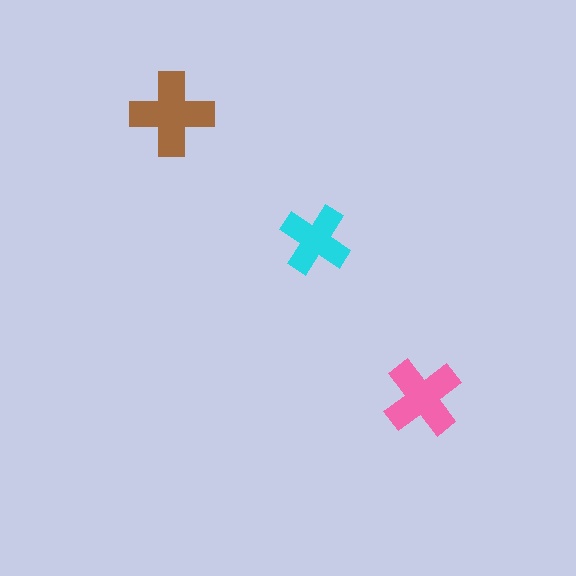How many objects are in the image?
There are 3 objects in the image.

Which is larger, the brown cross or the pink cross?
The brown one.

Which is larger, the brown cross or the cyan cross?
The brown one.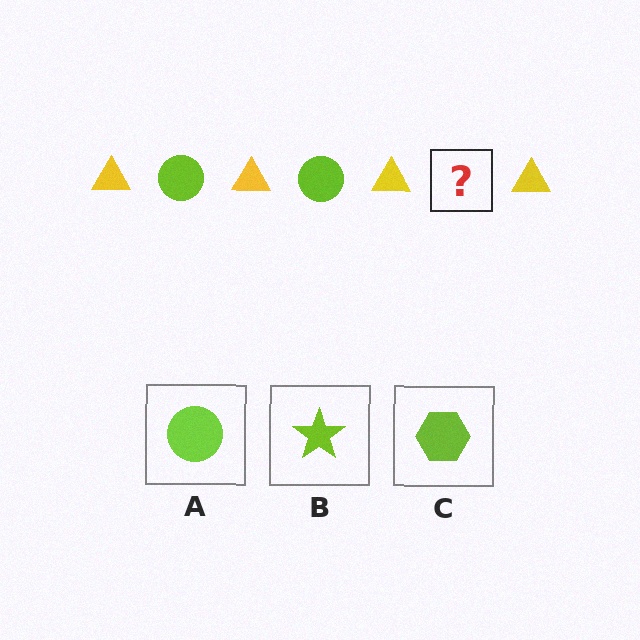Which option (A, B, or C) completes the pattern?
A.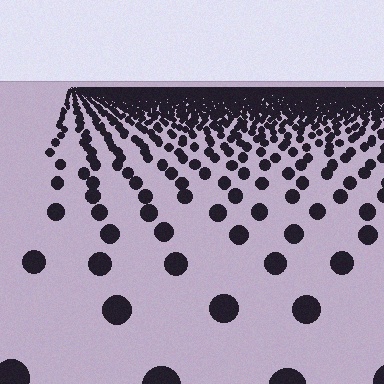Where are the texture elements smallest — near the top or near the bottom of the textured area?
Near the top.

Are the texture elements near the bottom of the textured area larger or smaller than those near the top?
Larger. Near the bottom, elements are closer to the viewer and appear at a bigger on-screen size.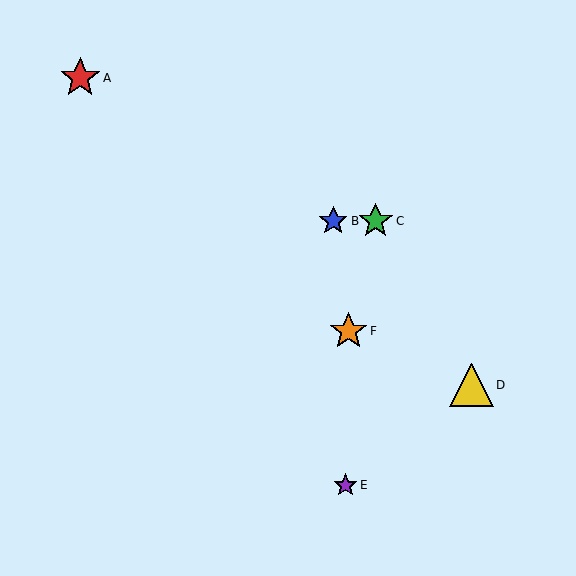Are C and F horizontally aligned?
No, C is at y≈221 and F is at y≈331.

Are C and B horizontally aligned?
Yes, both are at y≈221.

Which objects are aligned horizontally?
Objects B, C are aligned horizontally.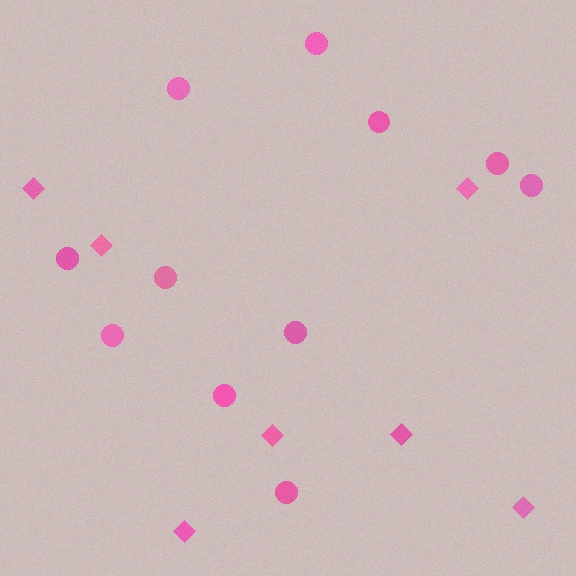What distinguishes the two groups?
There are 2 groups: one group of diamonds (7) and one group of circles (11).